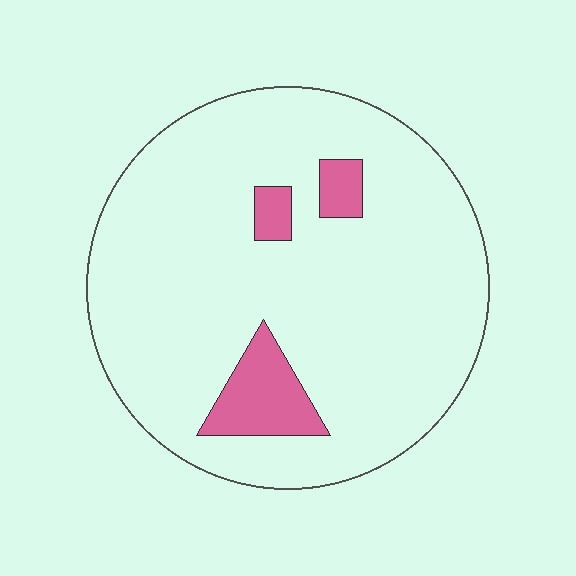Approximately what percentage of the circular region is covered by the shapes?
Approximately 10%.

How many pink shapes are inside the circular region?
3.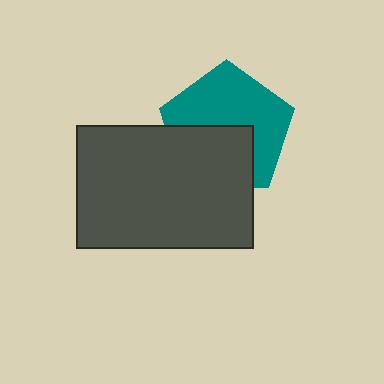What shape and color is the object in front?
The object in front is a dark gray rectangle.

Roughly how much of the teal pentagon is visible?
About half of it is visible (roughly 59%).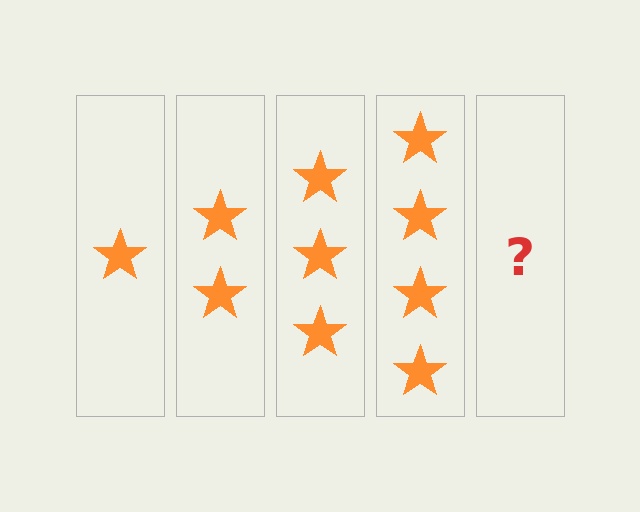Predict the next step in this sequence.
The next step is 5 stars.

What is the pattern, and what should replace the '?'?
The pattern is that each step adds one more star. The '?' should be 5 stars.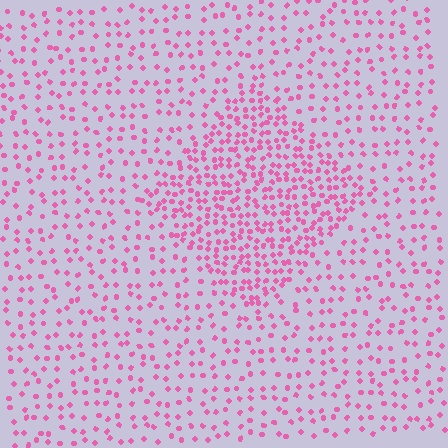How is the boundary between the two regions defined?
The boundary is defined by a change in element density (approximately 2.2x ratio). All elements are the same color, size, and shape.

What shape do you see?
I see a diamond.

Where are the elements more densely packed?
The elements are more densely packed inside the diamond boundary.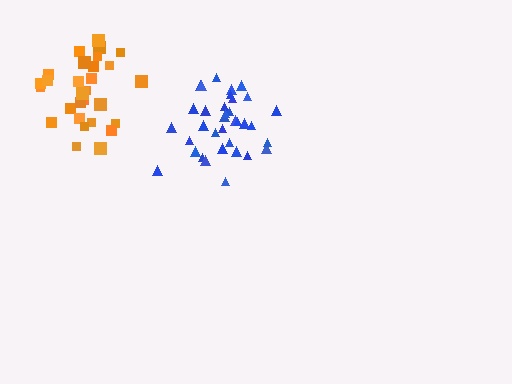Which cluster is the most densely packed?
Blue.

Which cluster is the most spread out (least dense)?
Orange.